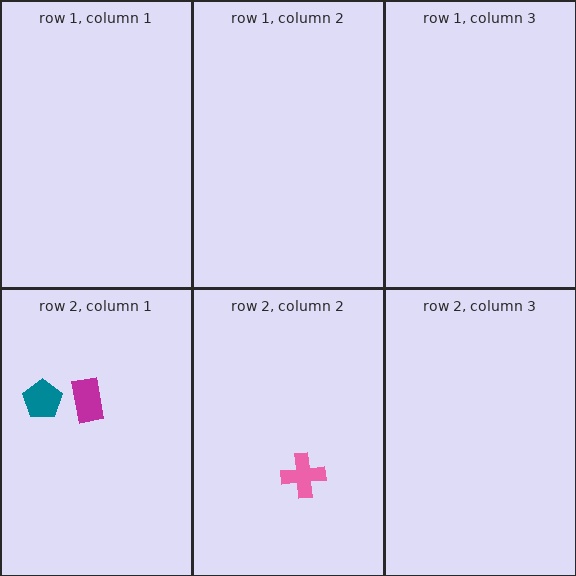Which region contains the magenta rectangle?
The row 2, column 1 region.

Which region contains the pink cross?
The row 2, column 2 region.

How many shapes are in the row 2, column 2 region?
1.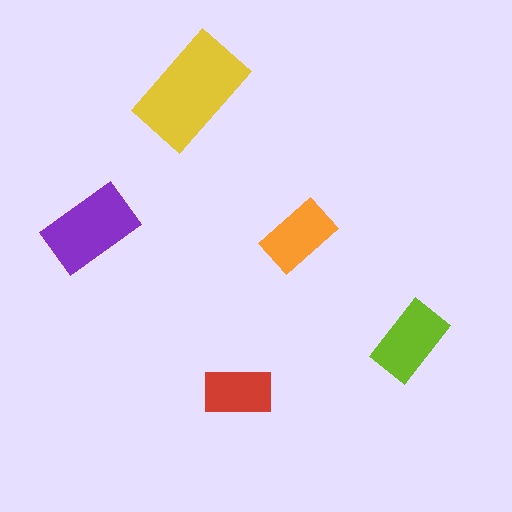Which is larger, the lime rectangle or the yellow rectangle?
The yellow one.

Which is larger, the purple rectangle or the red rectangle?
The purple one.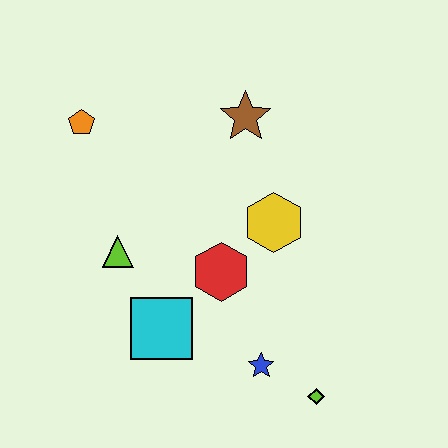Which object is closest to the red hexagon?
The yellow hexagon is closest to the red hexagon.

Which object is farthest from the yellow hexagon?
The orange pentagon is farthest from the yellow hexagon.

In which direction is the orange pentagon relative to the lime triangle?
The orange pentagon is above the lime triangle.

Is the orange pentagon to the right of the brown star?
No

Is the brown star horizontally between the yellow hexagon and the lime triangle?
Yes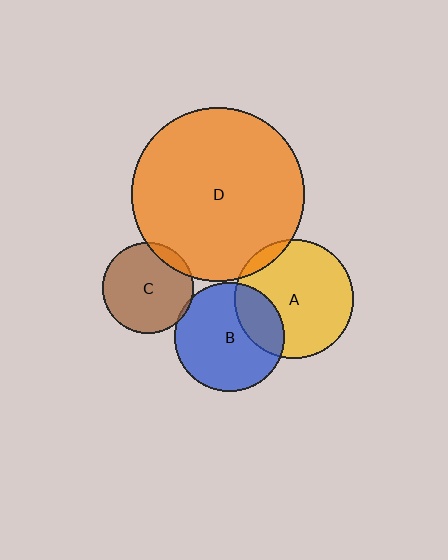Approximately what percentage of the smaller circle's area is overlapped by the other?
Approximately 10%.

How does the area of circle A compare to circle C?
Approximately 1.7 times.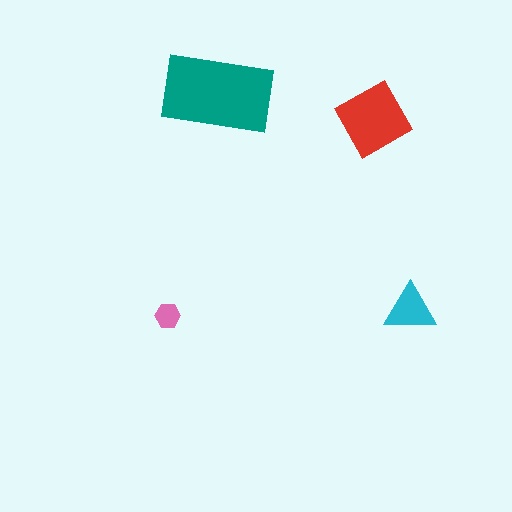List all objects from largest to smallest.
The teal rectangle, the red diamond, the cyan triangle, the pink hexagon.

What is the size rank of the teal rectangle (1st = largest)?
1st.